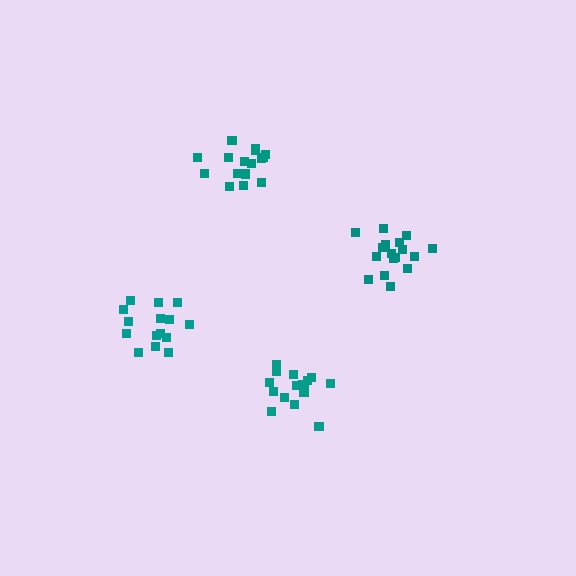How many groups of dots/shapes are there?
There are 4 groups.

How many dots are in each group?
Group 1: 17 dots, Group 2: 16 dots, Group 3: 16 dots, Group 4: 15 dots (64 total).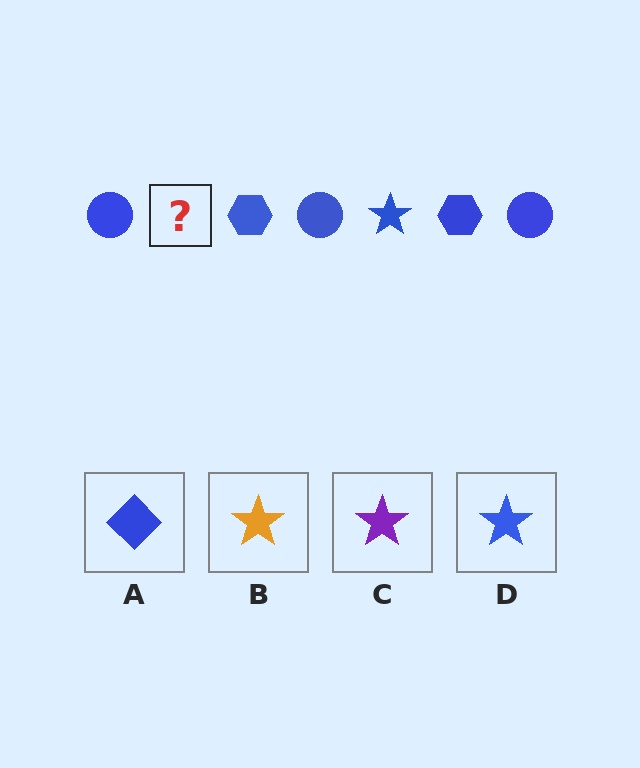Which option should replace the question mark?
Option D.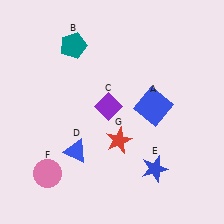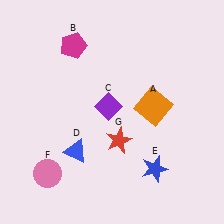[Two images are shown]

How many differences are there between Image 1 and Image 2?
There are 2 differences between the two images.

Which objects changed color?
A changed from blue to orange. B changed from teal to magenta.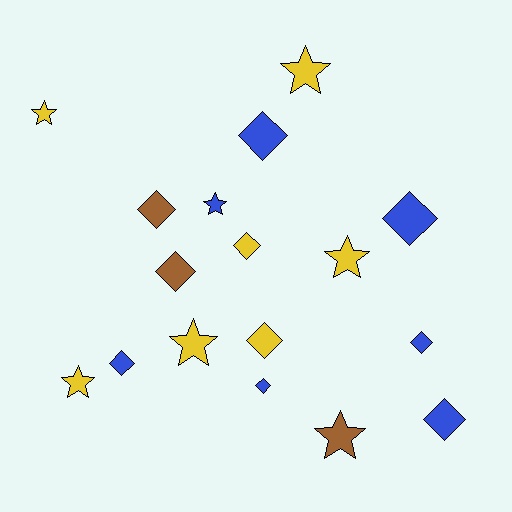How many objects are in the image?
There are 17 objects.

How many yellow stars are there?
There are 5 yellow stars.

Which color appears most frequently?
Yellow, with 7 objects.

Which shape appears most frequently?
Diamond, with 10 objects.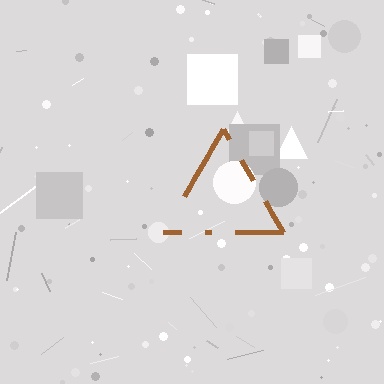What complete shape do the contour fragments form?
The contour fragments form a triangle.